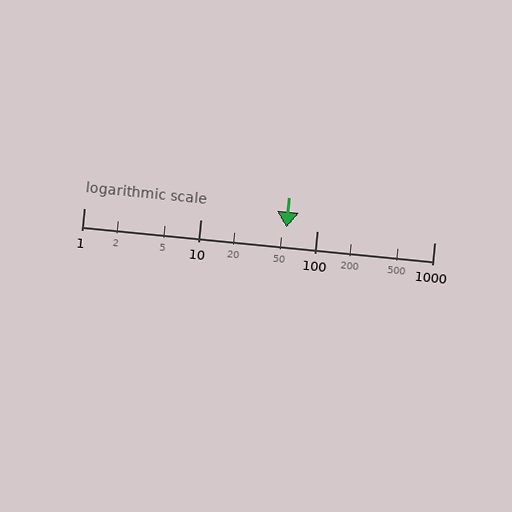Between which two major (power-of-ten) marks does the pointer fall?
The pointer is between 10 and 100.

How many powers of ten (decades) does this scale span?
The scale spans 3 decades, from 1 to 1000.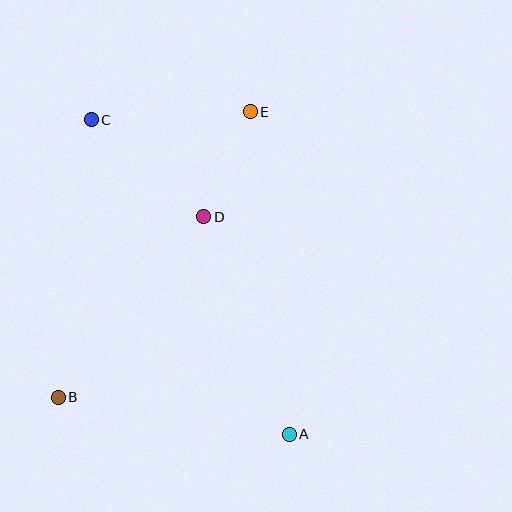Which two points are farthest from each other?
Points A and C are farthest from each other.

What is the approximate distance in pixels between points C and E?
The distance between C and E is approximately 159 pixels.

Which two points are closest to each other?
Points D and E are closest to each other.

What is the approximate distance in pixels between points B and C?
The distance between B and C is approximately 279 pixels.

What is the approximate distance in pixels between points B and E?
The distance between B and E is approximately 344 pixels.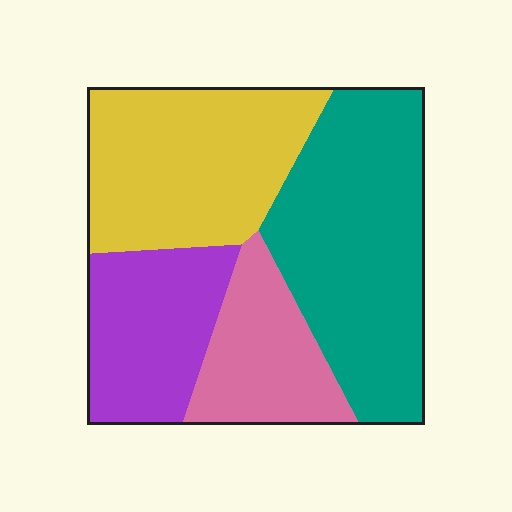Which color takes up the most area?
Teal, at roughly 35%.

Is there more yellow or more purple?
Yellow.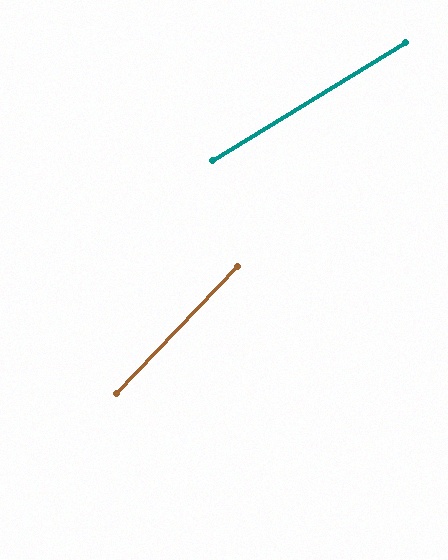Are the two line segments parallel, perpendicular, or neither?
Neither parallel nor perpendicular — they differ by about 15°.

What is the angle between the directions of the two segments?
Approximately 15 degrees.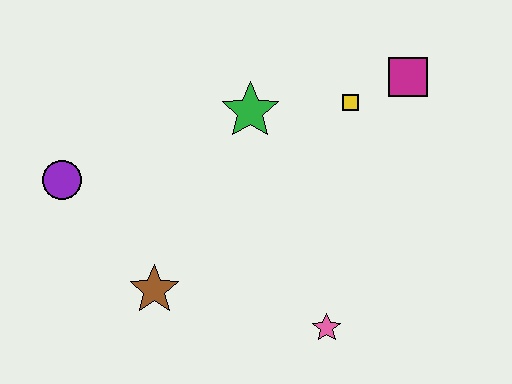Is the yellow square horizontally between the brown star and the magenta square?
Yes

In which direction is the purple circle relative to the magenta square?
The purple circle is to the left of the magenta square.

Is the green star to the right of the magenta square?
No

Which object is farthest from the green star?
The pink star is farthest from the green star.